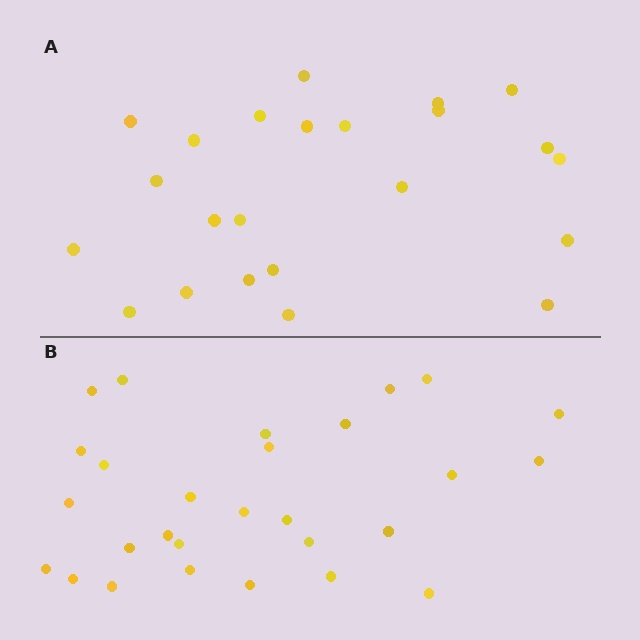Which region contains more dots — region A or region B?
Region B (the bottom region) has more dots.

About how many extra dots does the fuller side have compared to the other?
Region B has about 5 more dots than region A.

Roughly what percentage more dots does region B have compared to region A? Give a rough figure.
About 20% more.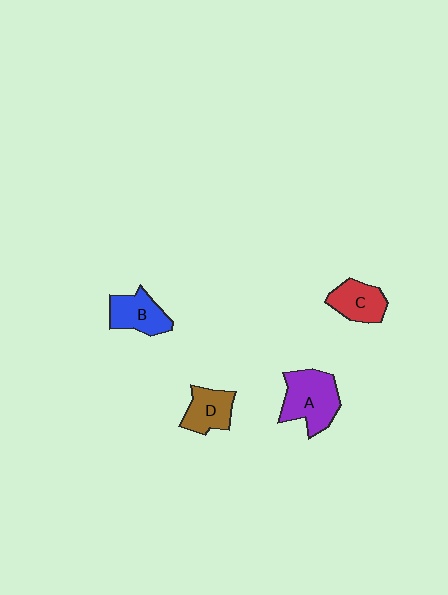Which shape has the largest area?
Shape A (purple).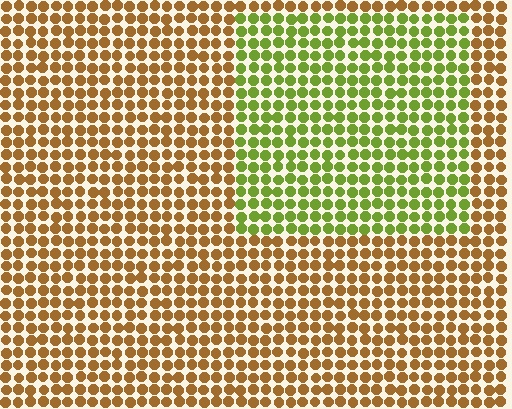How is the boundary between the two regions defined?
The boundary is defined purely by a slight shift in hue (about 54 degrees). Spacing, size, and orientation are identical on both sides.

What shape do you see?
I see a rectangle.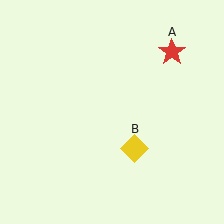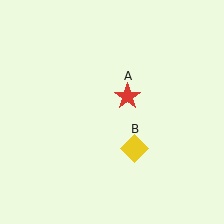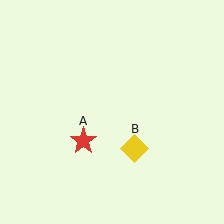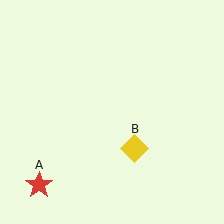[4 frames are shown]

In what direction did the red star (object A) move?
The red star (object A) moved down and to the left.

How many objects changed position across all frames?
1 object changed position: red star (object A).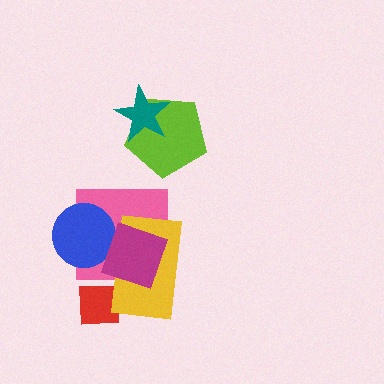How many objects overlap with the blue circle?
2 objects overlap with the blue circle.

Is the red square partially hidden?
Yes, it is partially covered by another shape.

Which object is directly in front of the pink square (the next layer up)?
The blue circle is directly in front of the pink square.